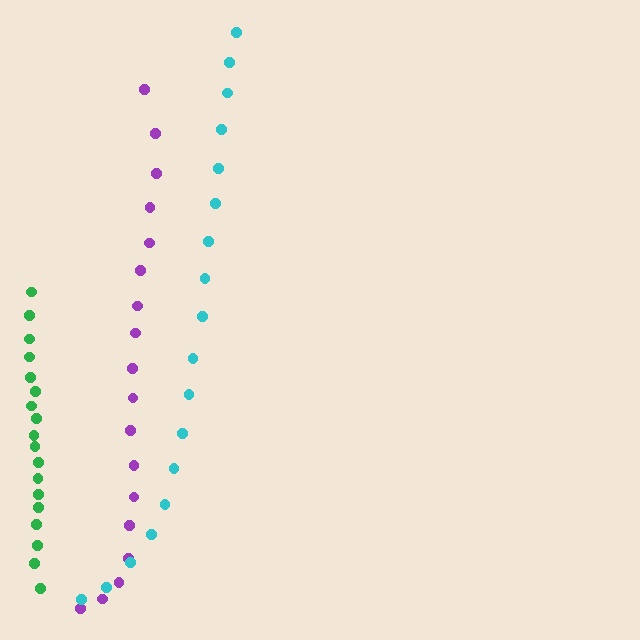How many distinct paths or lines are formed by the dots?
There are 3 distinct paths.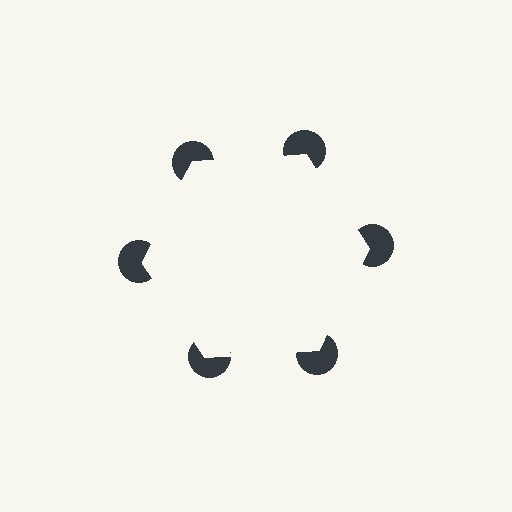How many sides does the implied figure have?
6 sides.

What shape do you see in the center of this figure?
An illusory hexagon — its edges are inferred from the aligned wedge cuts in the pac-man discs, not physically drawn.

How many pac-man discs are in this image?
There are 6 — one at each vertex of the illusory hexagon.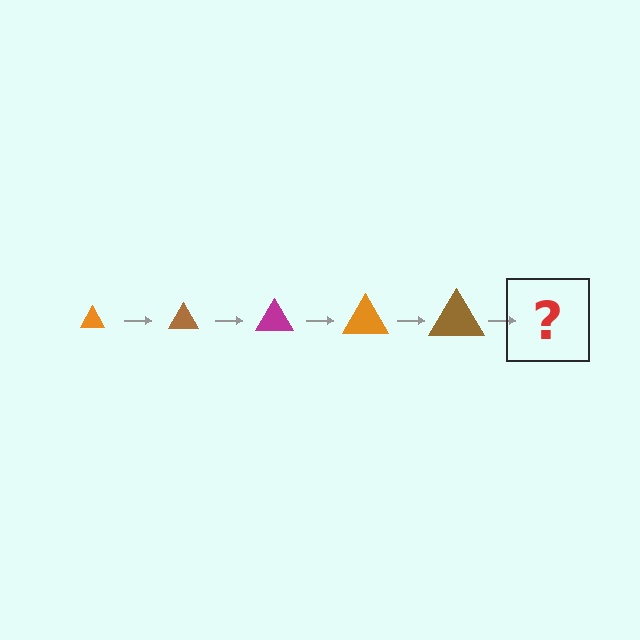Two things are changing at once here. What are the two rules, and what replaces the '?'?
The two rules are that the triangle grows larger each step and the color cycles through orange, brown, and magenta. The '?' should be a magenta triangle, larger than the previous one.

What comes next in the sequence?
The next element should be a magenta triangle, larger than the previous one.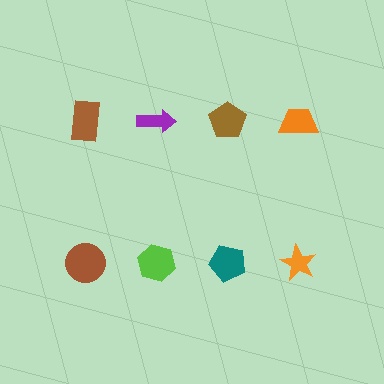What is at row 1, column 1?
A brown rectangle.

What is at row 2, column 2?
A lime hexagon.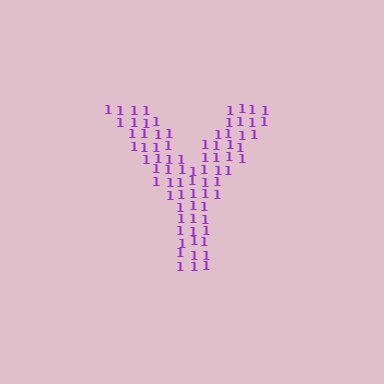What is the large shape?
The large shape is the letter Y.